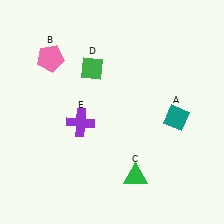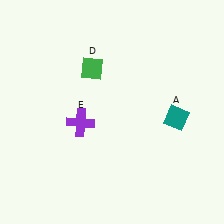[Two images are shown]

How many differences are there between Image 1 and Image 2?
There are 2 differences between the two images.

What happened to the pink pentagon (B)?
The pink pentagon (B) was removed in Image 2. It was in the top-left area of Image 1.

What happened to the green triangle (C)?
The green triangle (C) was removed in Image 2. It was in the bottom-right area of Image 1.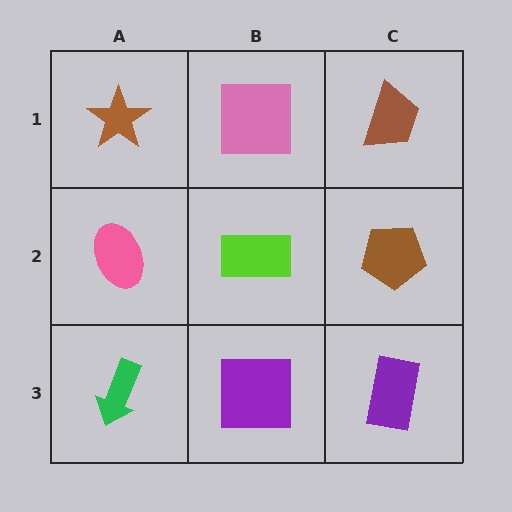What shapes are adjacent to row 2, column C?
A brown trapezoid (row 1, column C), a purple rectangle (row 3, column C), a lime rectangle (row 2, column B).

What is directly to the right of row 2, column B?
A brown pentagon.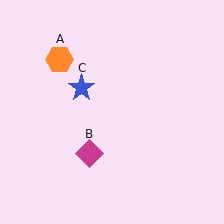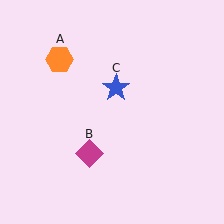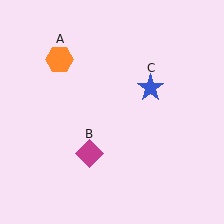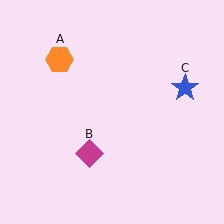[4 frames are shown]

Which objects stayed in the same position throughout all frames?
Orange hexagon (object A) and magenta diamond (object B) remained stationary.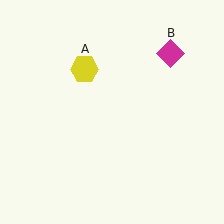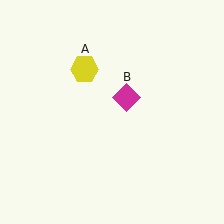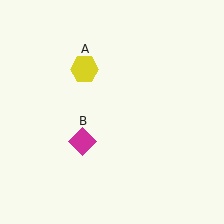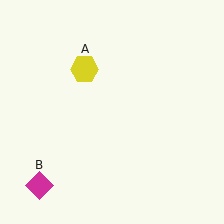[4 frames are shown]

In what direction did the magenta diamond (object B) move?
The magenta diamond (object B) moved down and to the left.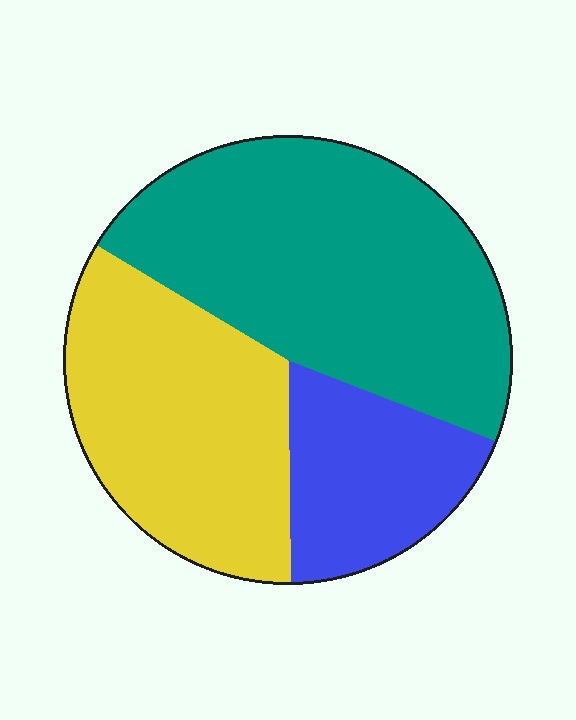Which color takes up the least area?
Blue, at roughly 20%.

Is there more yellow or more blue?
Yellow.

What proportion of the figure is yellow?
Yellow takes up about one third (1/3) of the figure.